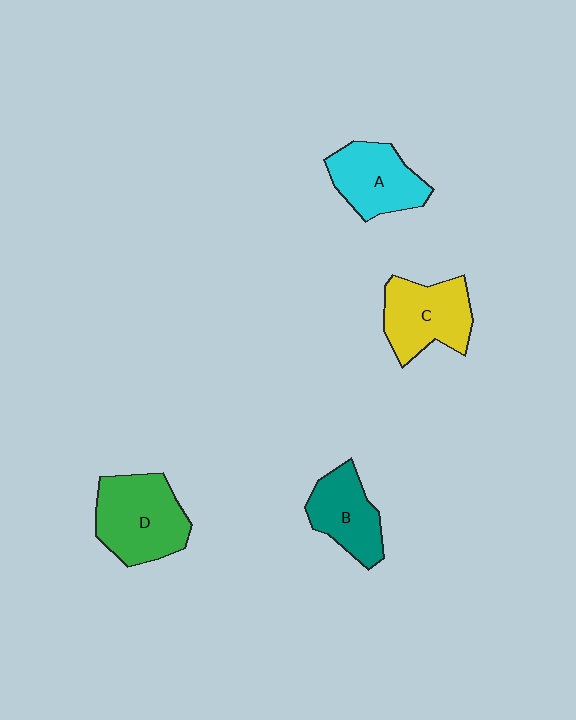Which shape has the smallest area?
Shape B (teal).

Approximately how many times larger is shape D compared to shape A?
Approximately 1.2 times.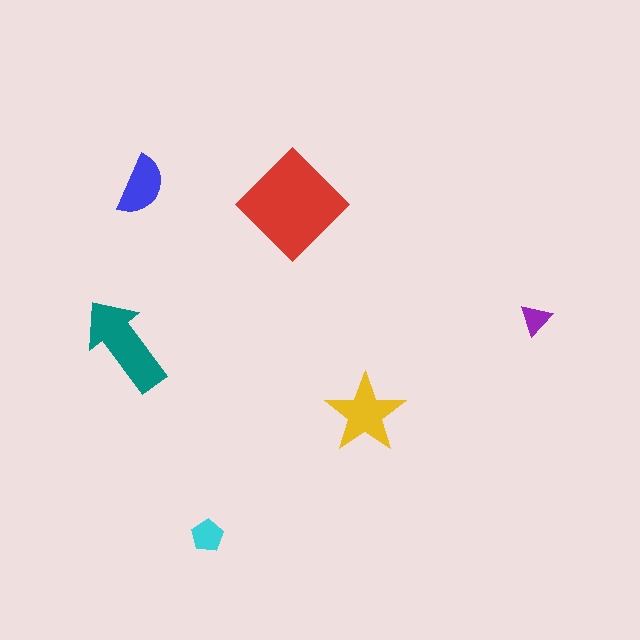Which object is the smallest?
The purple triangle.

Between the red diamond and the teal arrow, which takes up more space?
The red diamond.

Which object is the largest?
The red diamond.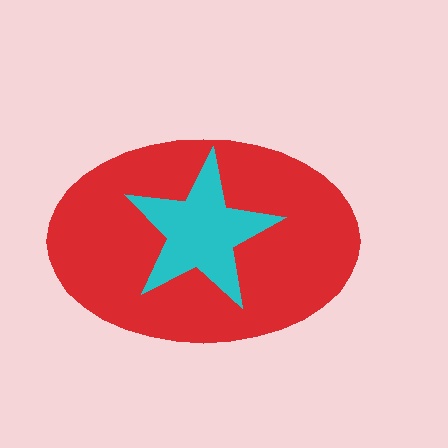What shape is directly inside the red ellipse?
The cyan star.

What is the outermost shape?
The red ellipse.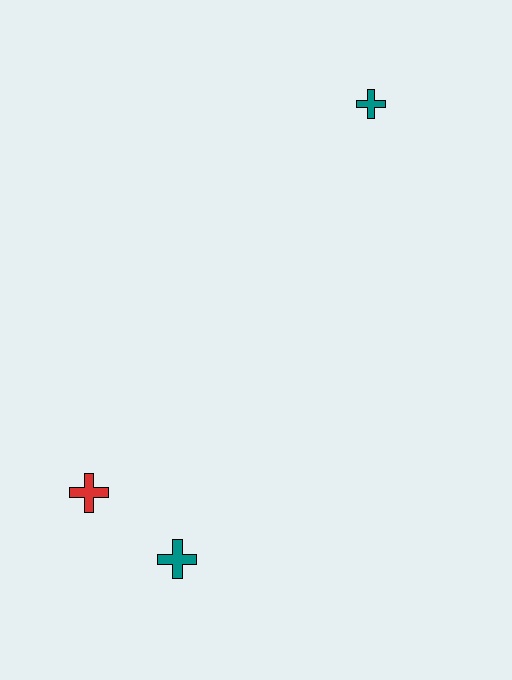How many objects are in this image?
There are 3 objects.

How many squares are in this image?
There are no squares.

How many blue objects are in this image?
There are no blue objects.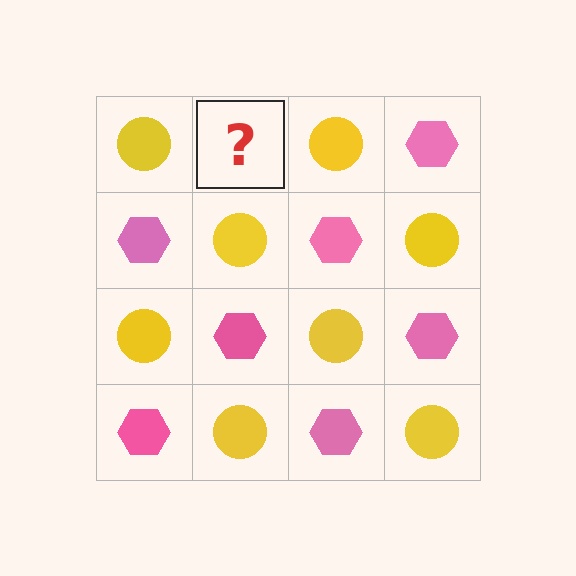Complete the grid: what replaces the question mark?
The question mark should be replaced with a pink hexagon.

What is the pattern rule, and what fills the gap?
The rule is that it alternates yellow circle and pink hexagon in a checkerboard pattern. The gap should be filled with a pink hexagon.